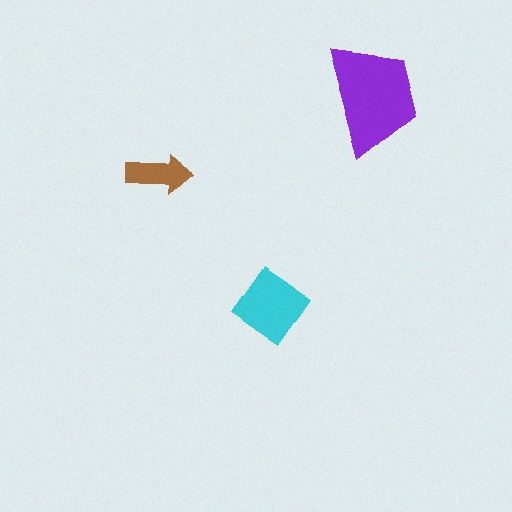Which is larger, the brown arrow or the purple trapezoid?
The purple trapezoid.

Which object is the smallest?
The brown arrow.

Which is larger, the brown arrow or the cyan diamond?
The cyan diamond.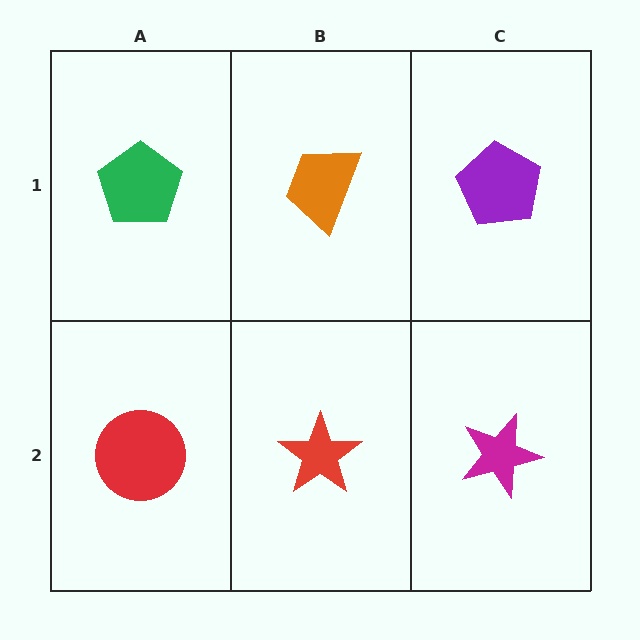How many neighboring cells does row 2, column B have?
3.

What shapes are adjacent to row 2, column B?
An orange trapezoid (row 1, column B), a red circle (row 2, column A), a magenta star (row 2, column C).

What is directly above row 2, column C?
A purple pentagon.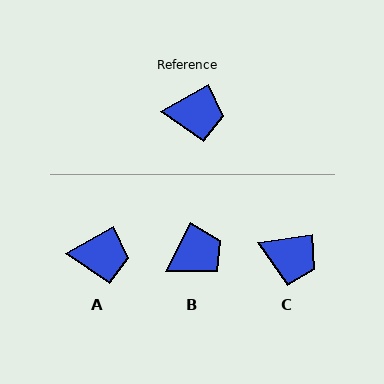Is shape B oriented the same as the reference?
No, it is off by about 34 degrees.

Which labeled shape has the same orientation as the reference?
A.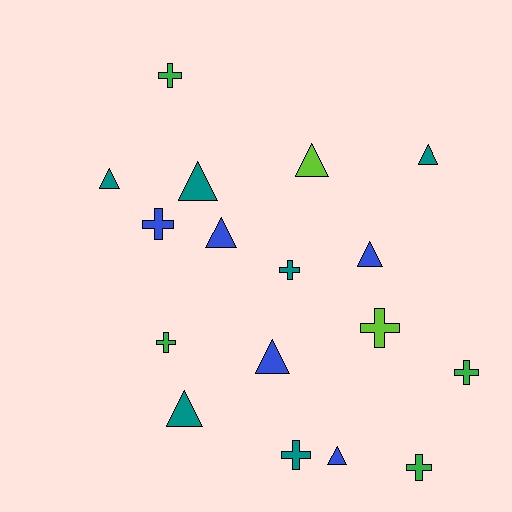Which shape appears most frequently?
Triangle, with 9 objects.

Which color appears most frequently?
Teal, with 6 objects.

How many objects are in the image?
There are 17 objects.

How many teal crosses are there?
There are 2 teal crosses.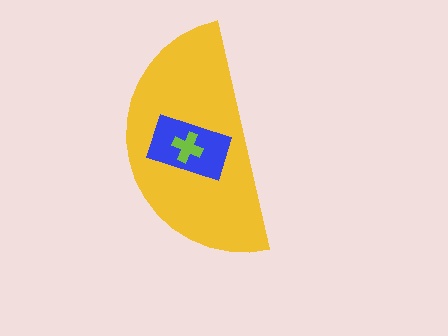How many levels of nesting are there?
3.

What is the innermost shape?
The lime cross.